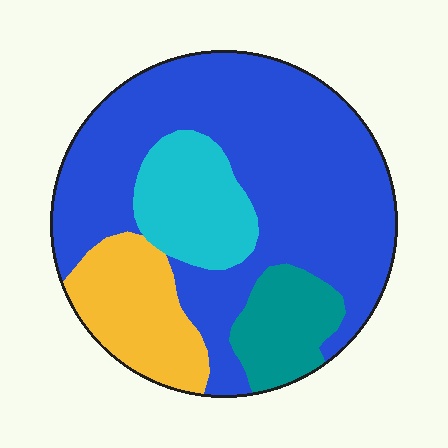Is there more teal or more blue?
Blue.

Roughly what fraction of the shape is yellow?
Yellow covers 15% of the shape.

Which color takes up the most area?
Blue, at roughly 60%.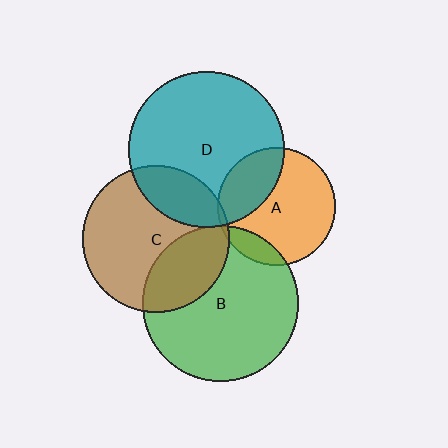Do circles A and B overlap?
Yes.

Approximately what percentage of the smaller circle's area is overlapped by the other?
Approximately 15%.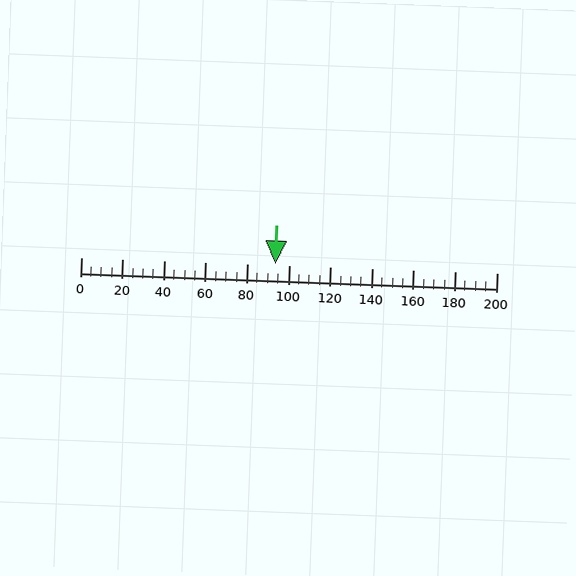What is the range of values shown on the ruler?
The ruler shows values from 0 to 200.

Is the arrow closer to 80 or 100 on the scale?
The arrow is closer to 100.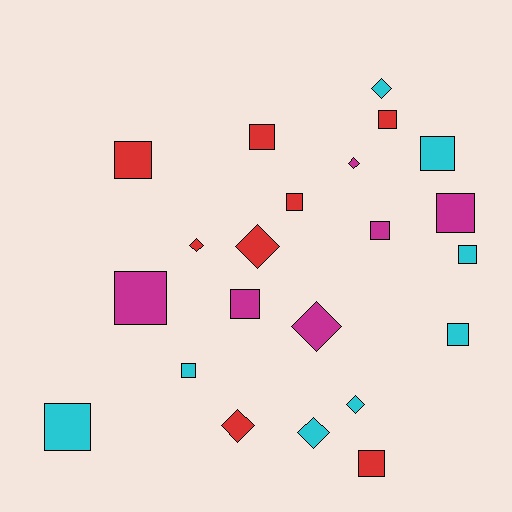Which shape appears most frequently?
Square, with 14 objects.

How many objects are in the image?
There are 22 objects.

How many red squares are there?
There are 5 red squares.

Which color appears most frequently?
Cyan, with 8 objects.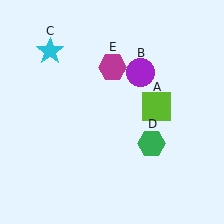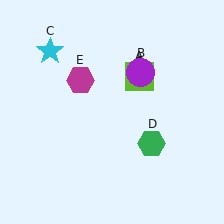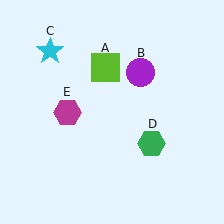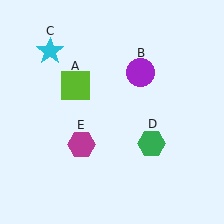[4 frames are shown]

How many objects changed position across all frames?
2 objects changed position: lime square (object A), magenta hexagon (object E).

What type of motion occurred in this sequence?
The lime square (object A), magenta hexagon (object E) rotated counterclockwise around the center of the scene.